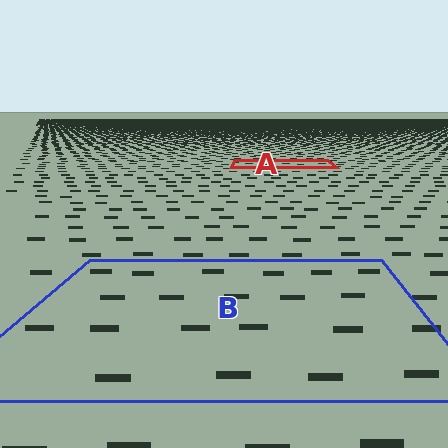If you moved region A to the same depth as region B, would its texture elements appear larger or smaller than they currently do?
They would appear larger. At a closer depth, the same texture elements are projected at a bigger on-screen size.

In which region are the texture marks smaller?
The texture marks are smaller in region A, because it is farther away.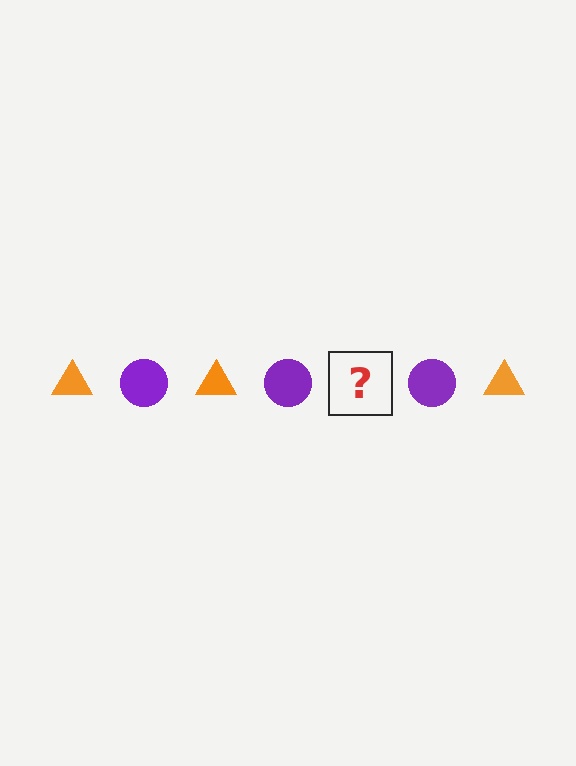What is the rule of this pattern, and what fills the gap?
The rule is that the pattern alternates between orange triangle and purple circle. The gap should be filled with an orange triangle.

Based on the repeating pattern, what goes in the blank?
The blank should be an orange triangle.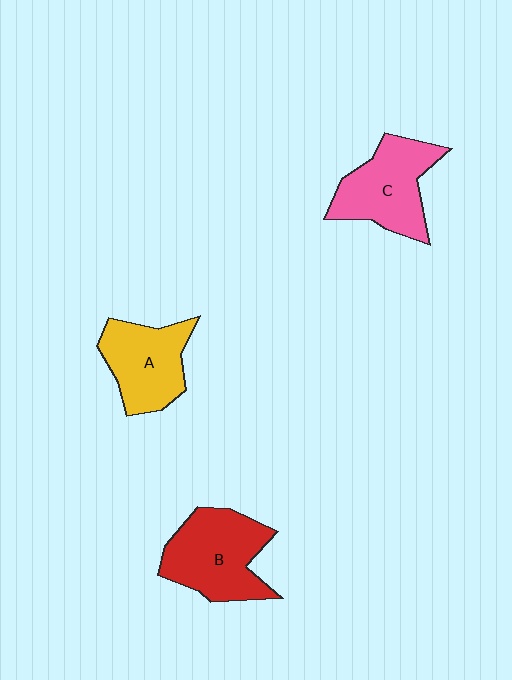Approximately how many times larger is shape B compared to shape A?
Approximately 1.2 times.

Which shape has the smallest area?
Shape A (yellow).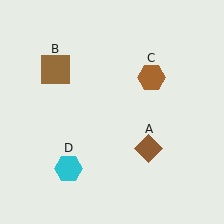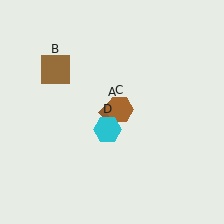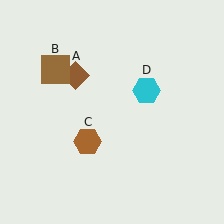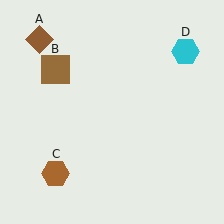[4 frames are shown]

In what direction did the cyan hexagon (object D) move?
The cyan hexagon (object D) moved up and to the right.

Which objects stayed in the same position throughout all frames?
Brown square (object B) remained stationary.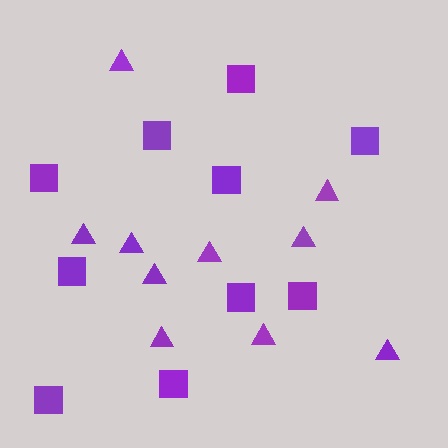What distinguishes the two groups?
There are 2 groups: one group of squares (10) and one group of triangles (10).